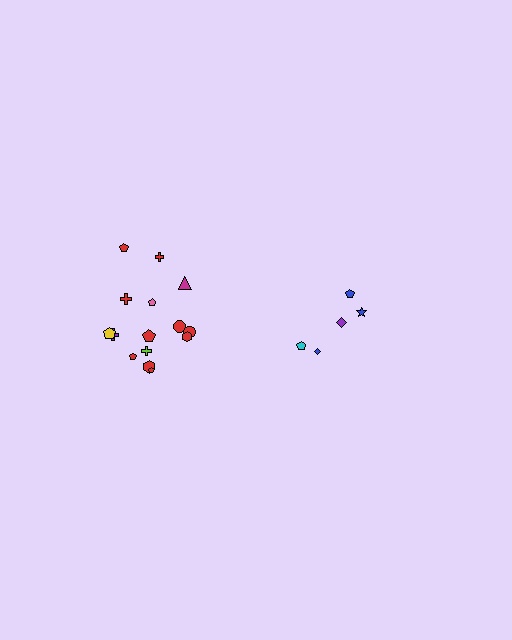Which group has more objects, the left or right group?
The left group.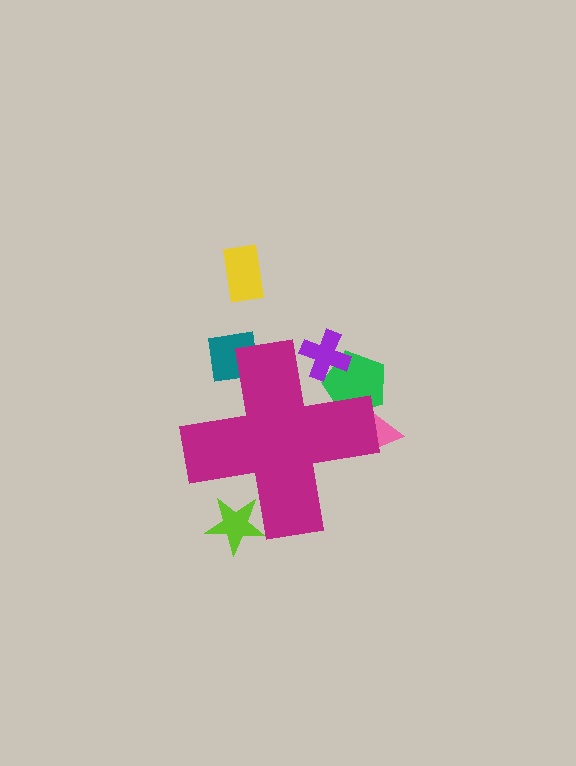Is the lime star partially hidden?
Yes, the lime star is partially hidden behind the magenta cross.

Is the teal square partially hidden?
Yes, the teal square is partially hidden behind the magenta cross.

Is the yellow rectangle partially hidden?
No, the yellow rectangle is fully visible.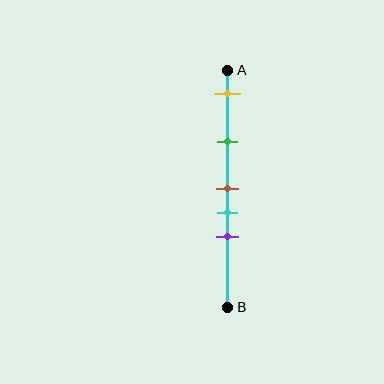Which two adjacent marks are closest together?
The brown and cyan marks are the closest adjacent pair.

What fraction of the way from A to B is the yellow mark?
The yellow mark is approximately 10% (0.1) of the way from A to B.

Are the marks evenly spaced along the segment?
No, the marks are not evenly spaced.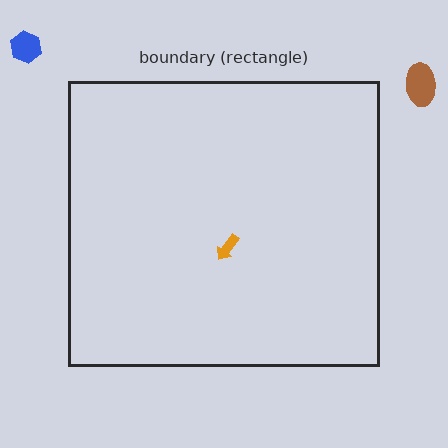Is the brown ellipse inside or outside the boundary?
Outside.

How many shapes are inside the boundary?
1 inside, 2 outside.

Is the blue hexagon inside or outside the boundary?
Outside.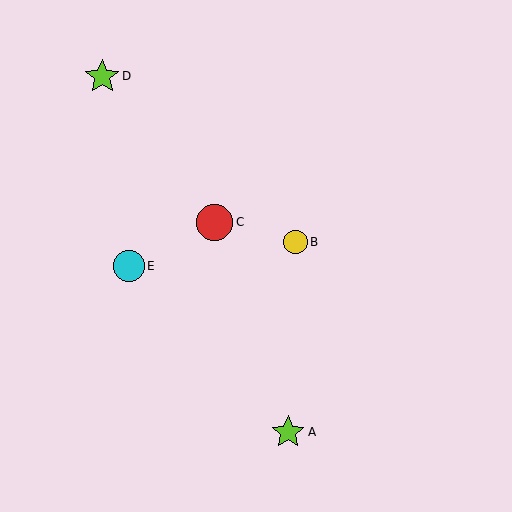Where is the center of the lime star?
The center of the lime star is at (102, 76).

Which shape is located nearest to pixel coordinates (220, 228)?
The red circle (labeled C) at (215, 222) is nearest to that location.